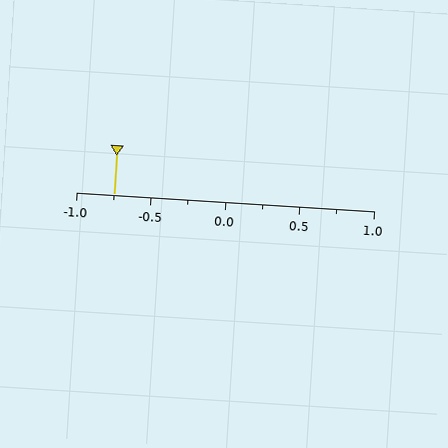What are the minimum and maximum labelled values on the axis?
The axis runs from -1.0 to 1.0.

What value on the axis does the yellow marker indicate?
The marker indicates approximately -0.75.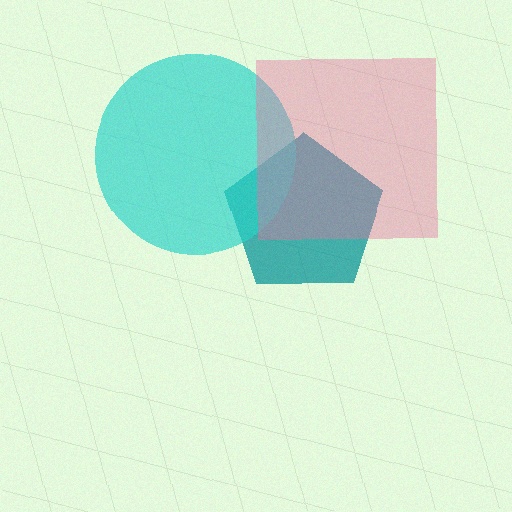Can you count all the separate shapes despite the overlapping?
Yes, there are 3 separate shapes.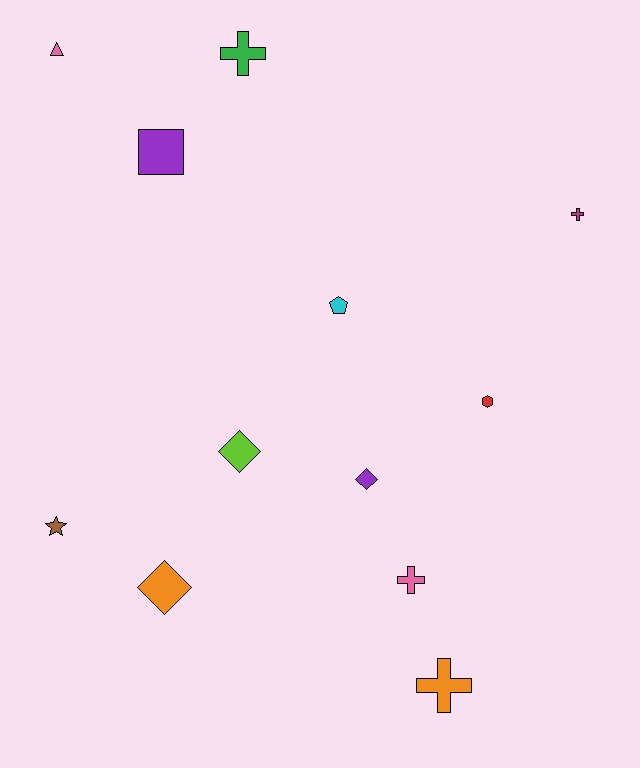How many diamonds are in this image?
There are 3 diamonds.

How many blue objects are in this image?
There are no blue objects.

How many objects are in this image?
There are 12 objects.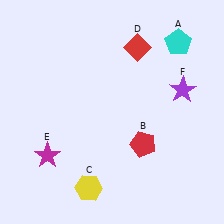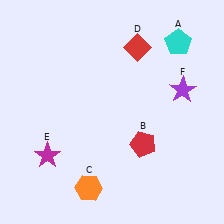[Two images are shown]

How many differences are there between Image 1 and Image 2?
There is 1 difference between the two images.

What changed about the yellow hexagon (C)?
In Image 1, C is yellow. In Image 2, it changed to orange.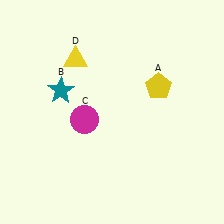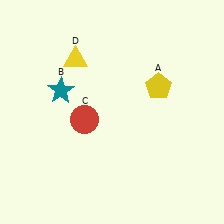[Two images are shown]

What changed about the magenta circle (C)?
In Image 1, C is magenta. In Image 2, it changed to red.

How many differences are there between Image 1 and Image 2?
There is 1 difference between the two images.